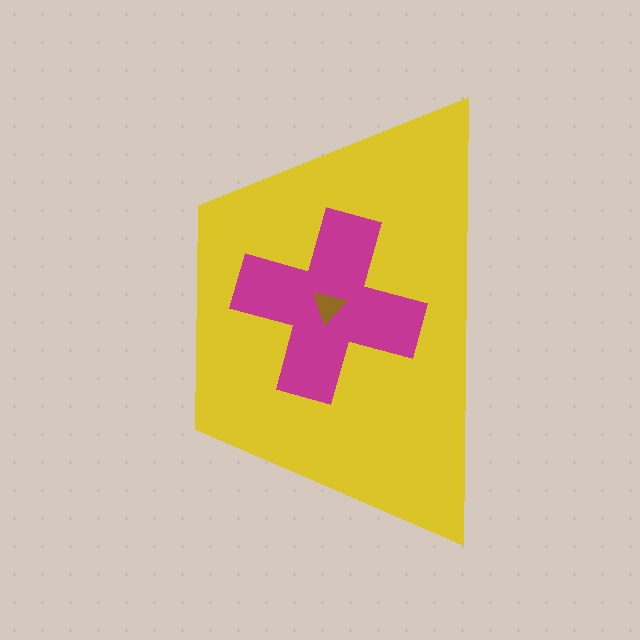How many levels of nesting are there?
3.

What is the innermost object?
The brown triangle.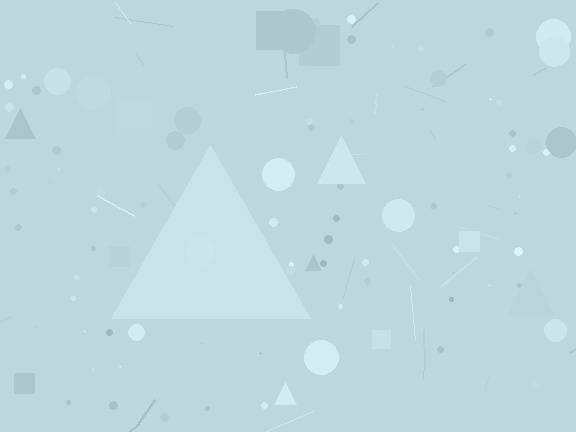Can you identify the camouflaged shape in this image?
The camouflaged shape is a triangle.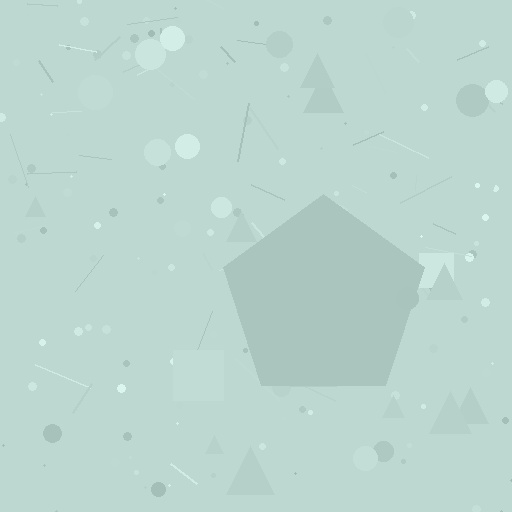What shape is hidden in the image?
A pentagon is hidden in the image.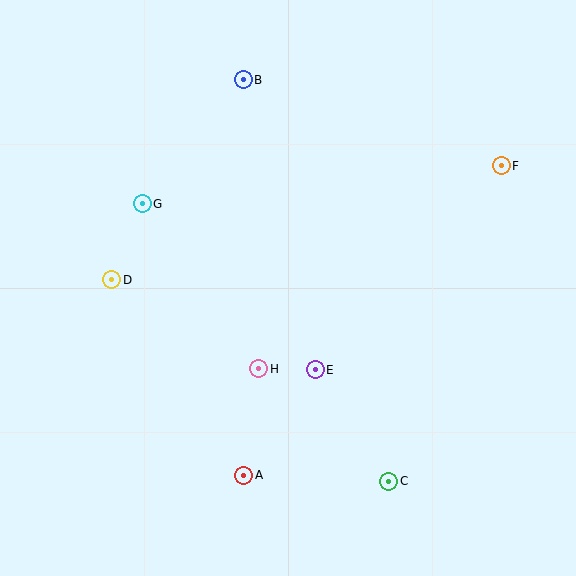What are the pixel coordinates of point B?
Point B is at (243, 80).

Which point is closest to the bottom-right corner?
Point C is closest to the bottom-right corner.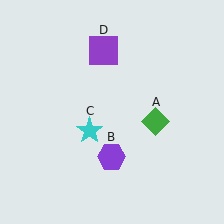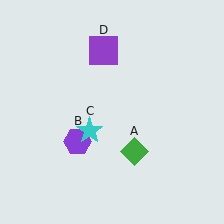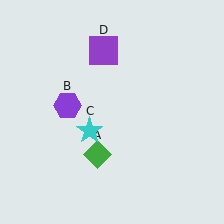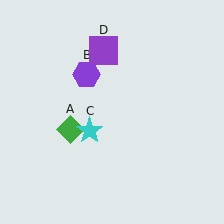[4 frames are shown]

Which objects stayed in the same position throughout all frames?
Cyan star (object C) and purple square (object D) remained stationary.